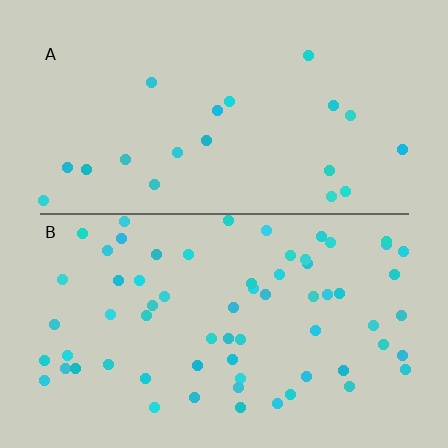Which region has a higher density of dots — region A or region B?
B (the bottom).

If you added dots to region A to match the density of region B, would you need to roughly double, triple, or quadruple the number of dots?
Approximately triple.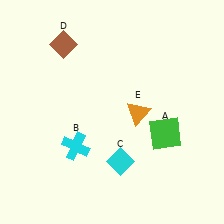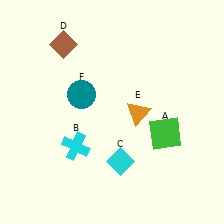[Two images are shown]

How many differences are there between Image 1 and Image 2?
There is 1 difference between the two images.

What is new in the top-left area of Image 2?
A teal circle (F) was added in the top-left area of Image 2.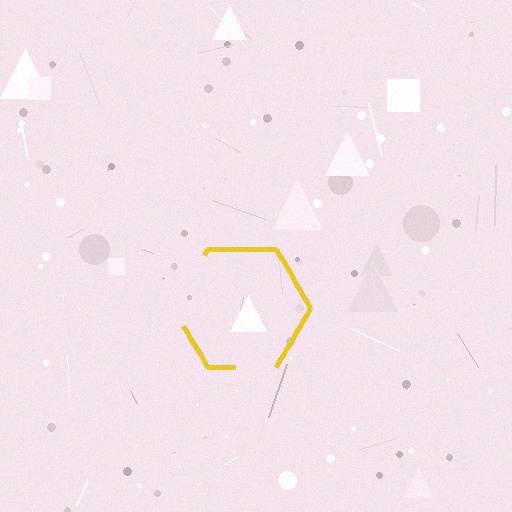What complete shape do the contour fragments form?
The contour fragments form a hexagon.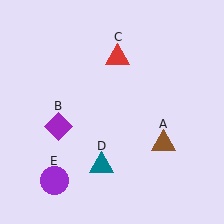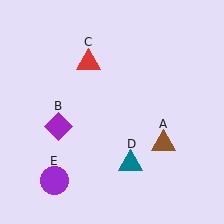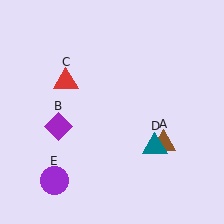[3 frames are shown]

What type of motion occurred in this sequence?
The red triangle (object C), teal triangle (object D) rotated counterclockwise around the center of the scene.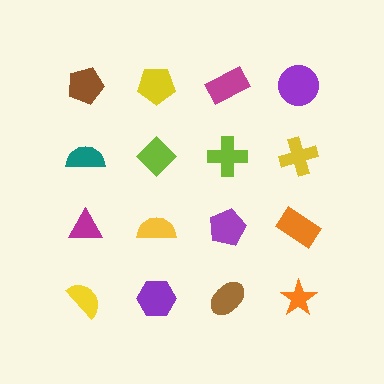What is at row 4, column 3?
A brown ellipse.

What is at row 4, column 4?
An orange star.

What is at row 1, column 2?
A yellow pentagon.